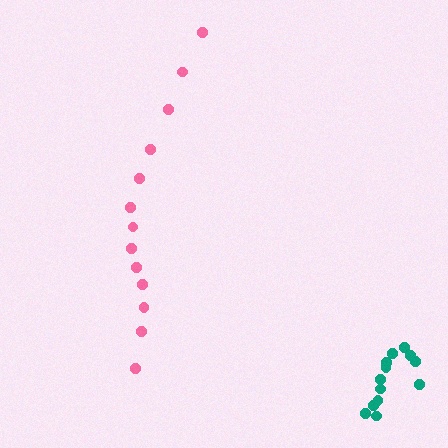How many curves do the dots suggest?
There are 2 distinct paths.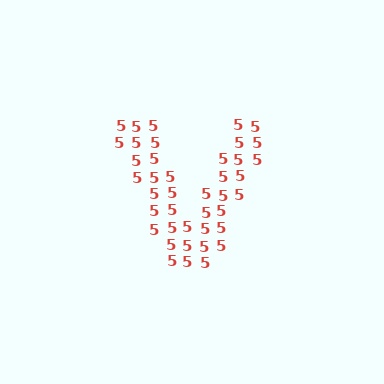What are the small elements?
The small elements are digit 5's.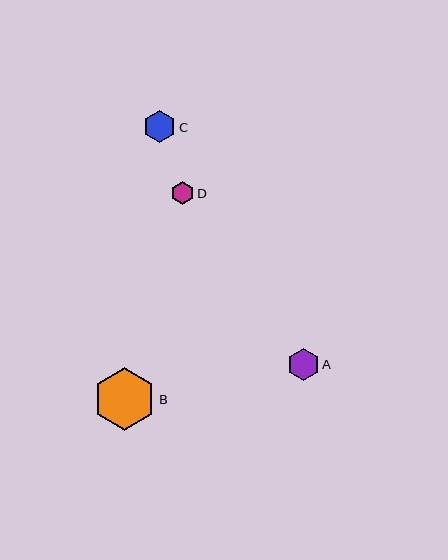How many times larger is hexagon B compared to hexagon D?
Hexagon B is approximately 2.7 times the size of hexagon D.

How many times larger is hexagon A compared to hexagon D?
Hexagon A is approximately 1.4 times the size of hexagon D.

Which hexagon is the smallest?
Hexagon D is the smallest with a size of approximately 23 pixels.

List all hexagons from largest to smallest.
From largest to smallest: B, C, A, D.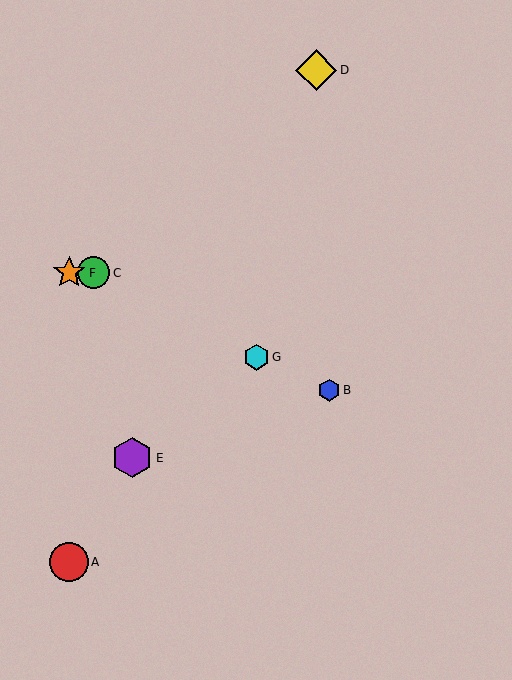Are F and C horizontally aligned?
Yes, both are at y≈273.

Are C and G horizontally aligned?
No, C is at y≈273 and G is at y≈357.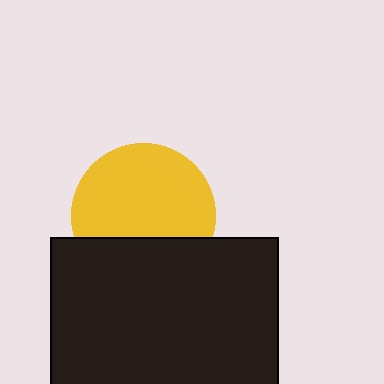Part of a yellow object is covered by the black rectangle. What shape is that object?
It is a circle.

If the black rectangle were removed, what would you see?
You would see the complete yellow circle.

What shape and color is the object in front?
The object in front is a black rectangle.